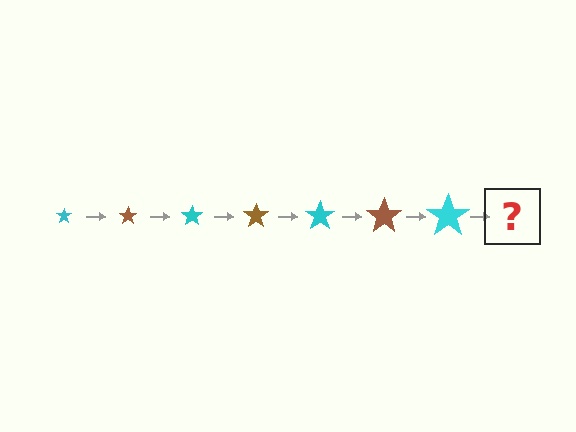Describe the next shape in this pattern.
It should be a brown star, larger than the previous one.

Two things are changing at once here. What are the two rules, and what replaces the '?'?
The two rules are that the star grows larger each step and the color cycles through cyan and brown. The '?' should be a brown star, larger than the previous one.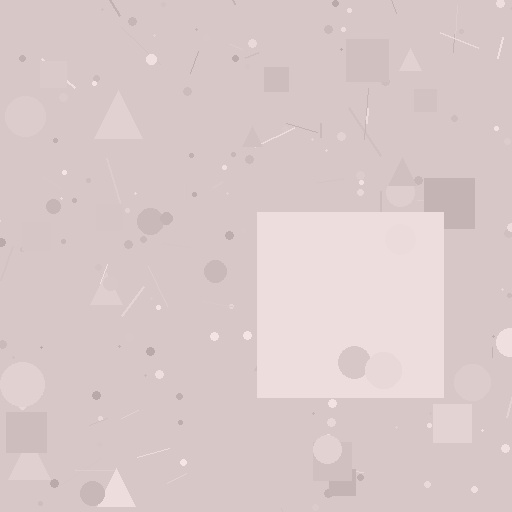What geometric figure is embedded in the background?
A square is embedded in the background.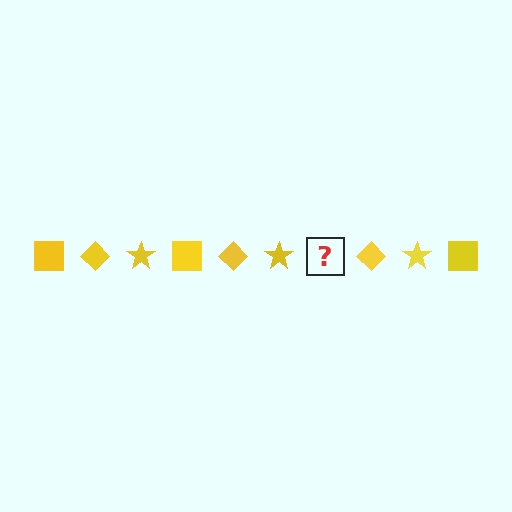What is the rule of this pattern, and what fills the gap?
The rule is that the pattern cycles through square, diamond, star shapes in yellow. The gap should be filled with a yellow square.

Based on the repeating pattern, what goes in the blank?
The blank should be a yellow square.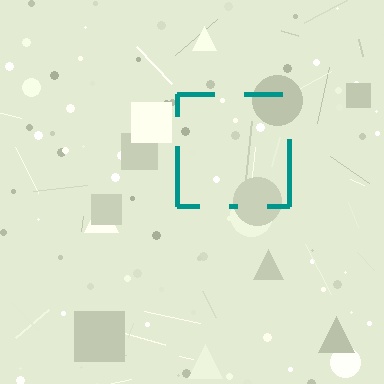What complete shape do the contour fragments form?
The contour fragments form a square.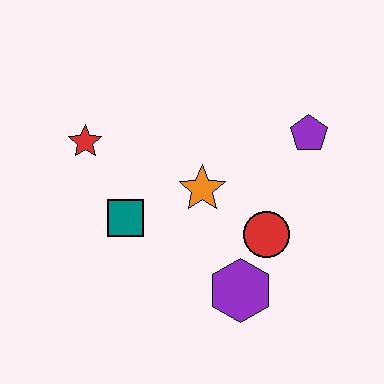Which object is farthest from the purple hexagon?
The red star is farthest from the purple hexagon.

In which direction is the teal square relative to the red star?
The teal square is below the red star.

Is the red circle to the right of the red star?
Yes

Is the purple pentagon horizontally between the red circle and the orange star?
No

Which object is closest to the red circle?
The purple hexagon is closest to the red circle.